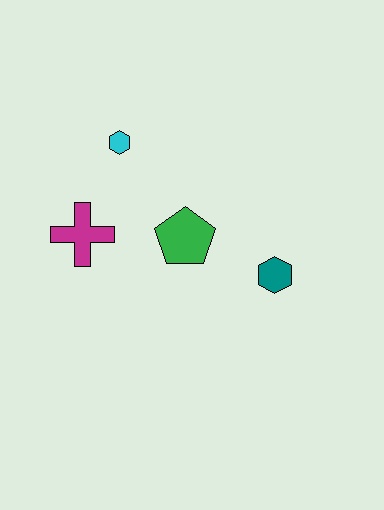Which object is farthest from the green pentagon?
The cyan hexagon is farthest from the green pentagon.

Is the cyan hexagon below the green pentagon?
No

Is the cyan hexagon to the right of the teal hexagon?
No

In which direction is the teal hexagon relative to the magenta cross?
The teal hexagon is to the right of the magenta cross.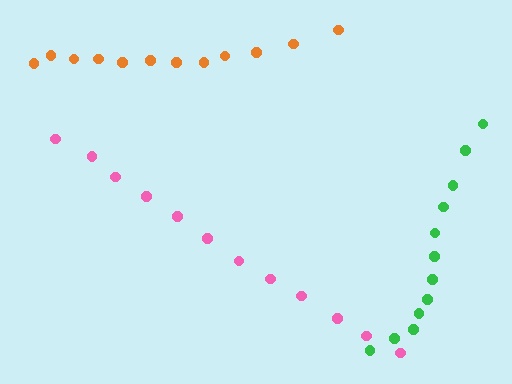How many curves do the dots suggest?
There are 3 distinct paths.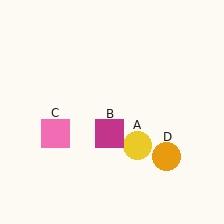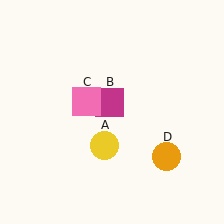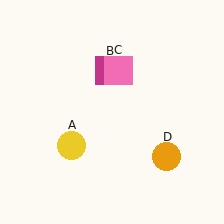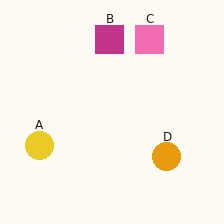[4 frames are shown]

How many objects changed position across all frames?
3 objects changed position: yellow circle (object A), magenta square (object B), pink square (object C).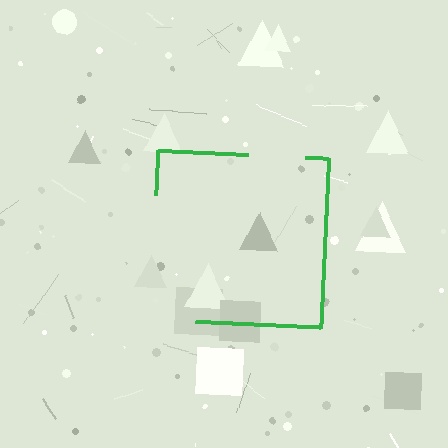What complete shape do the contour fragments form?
The contour fragments form a square.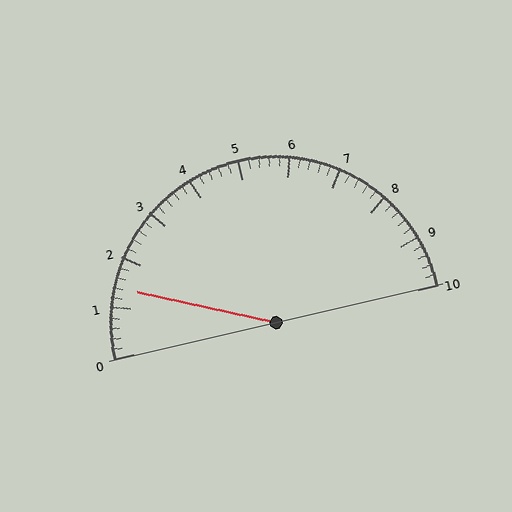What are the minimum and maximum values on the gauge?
The gauge ranges from 0 to 10.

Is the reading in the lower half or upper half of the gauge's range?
The reading is in the lower half of the range (0 to 10).